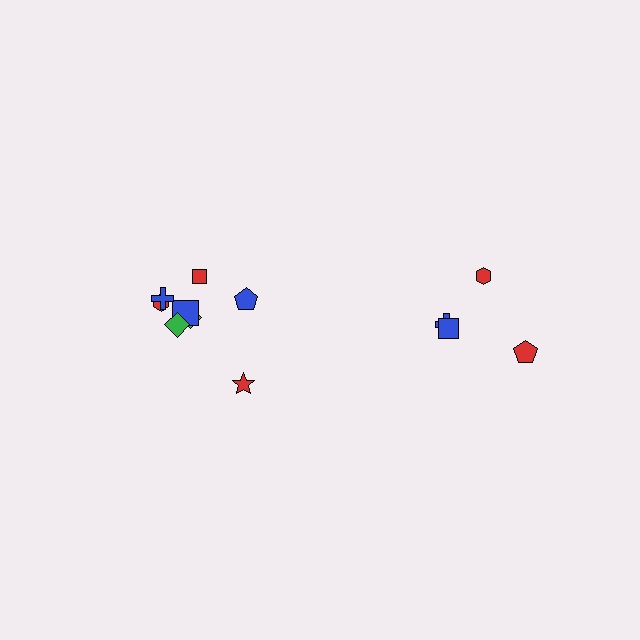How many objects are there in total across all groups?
There are 12 objects.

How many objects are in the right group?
There are 4 objects.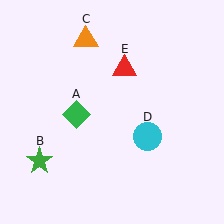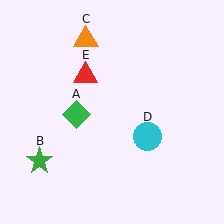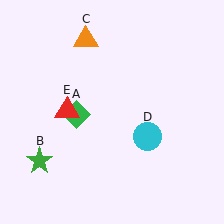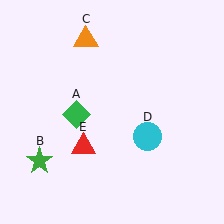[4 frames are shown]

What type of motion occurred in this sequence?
The red triangle (object E) rotated counterclockwise around the center of the scene.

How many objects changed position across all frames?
1 object changed position: red triangle (object E).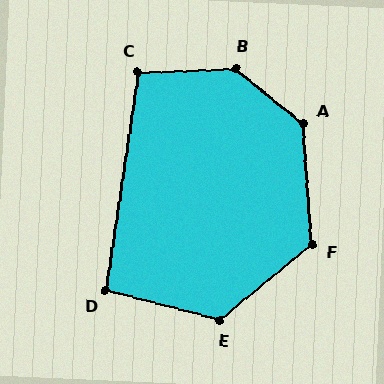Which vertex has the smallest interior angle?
D, at approximately 96 degrees.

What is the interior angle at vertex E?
Approximately 126 degrees (obtuse).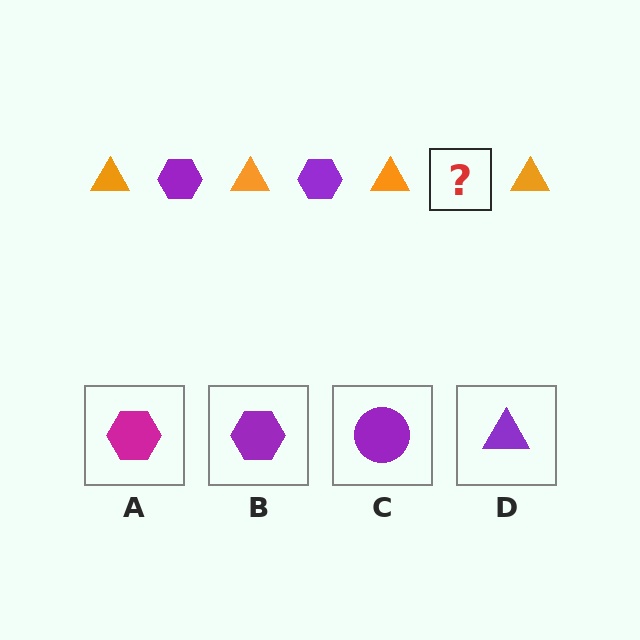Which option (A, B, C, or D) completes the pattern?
B.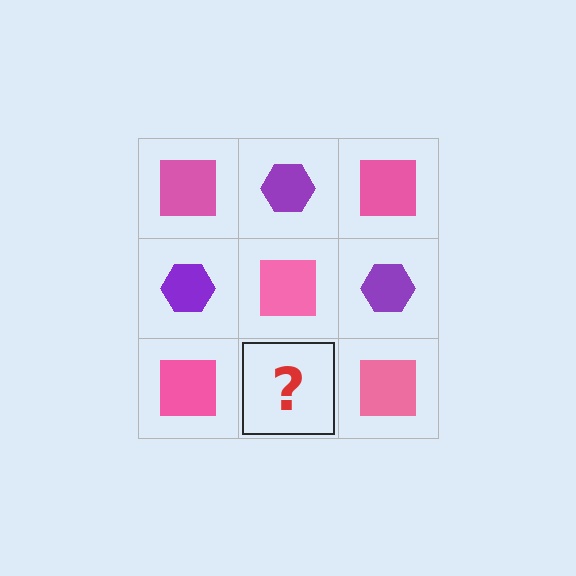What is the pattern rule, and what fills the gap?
The rule is that it alternates pink square and purple hexagon in a checkerboard pattern. The gap should be filled with a purple hexagon.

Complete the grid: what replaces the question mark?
The question mark should be replaced with a purple hexagon.